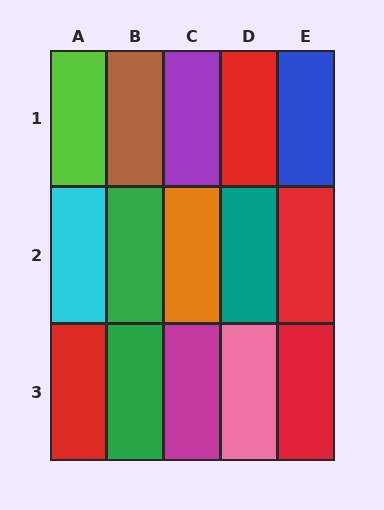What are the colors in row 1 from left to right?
Lime, brown, purple, red, blue.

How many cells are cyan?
1 cell is cyan.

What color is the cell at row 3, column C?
Magenta.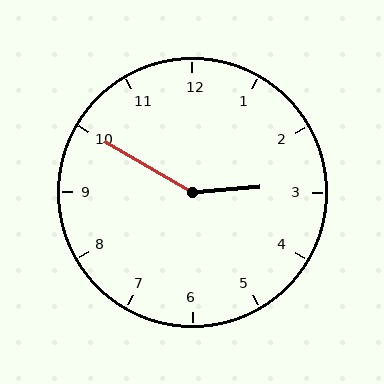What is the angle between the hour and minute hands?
Approximately 145 degrees.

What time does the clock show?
2:50.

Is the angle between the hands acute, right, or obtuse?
It is obtuse.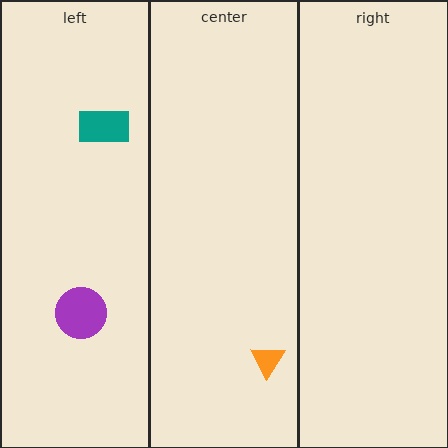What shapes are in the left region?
The purple circle, the teal rectangle.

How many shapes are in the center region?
1.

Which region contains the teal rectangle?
The left region.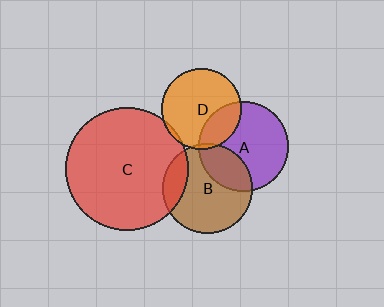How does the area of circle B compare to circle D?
Approximately 1.2 times.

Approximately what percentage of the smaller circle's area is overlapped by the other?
Approximately 15%.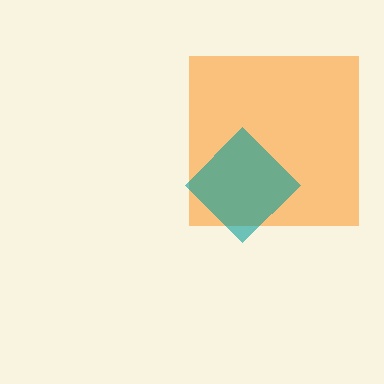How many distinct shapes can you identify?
There are 2 distinct shapes: an orange square, a teal diamond.